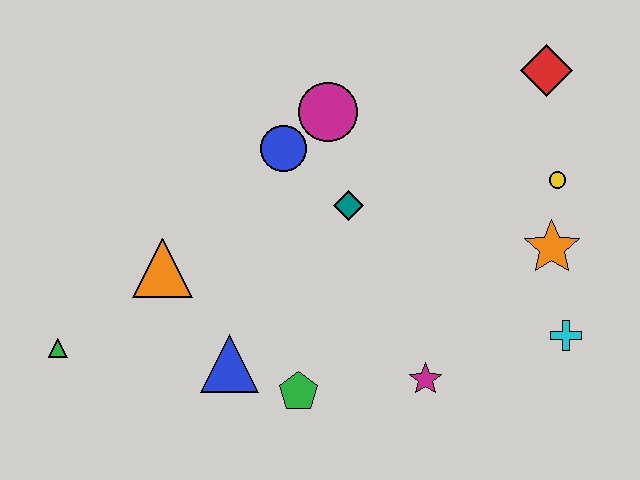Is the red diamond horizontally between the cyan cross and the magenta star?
Yes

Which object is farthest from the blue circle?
The cyan cross is farthest from the blue circle.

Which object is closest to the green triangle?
The orange triangle is closest to the green triangle.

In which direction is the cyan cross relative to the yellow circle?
The cyan cross is below the yellow circle.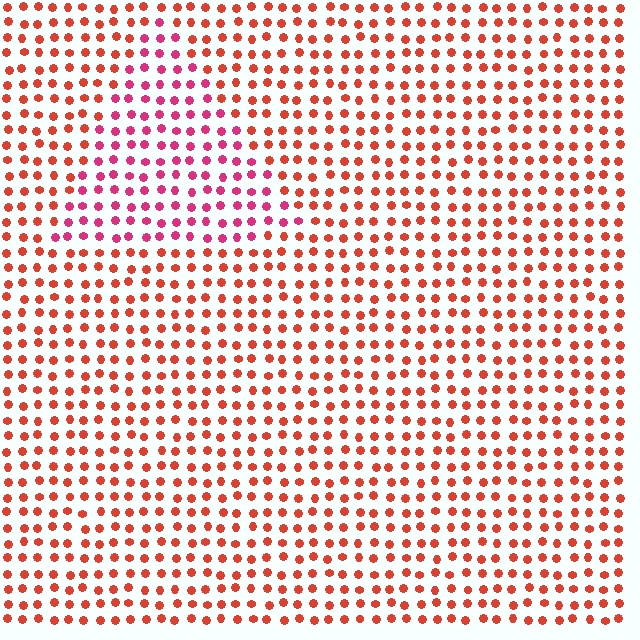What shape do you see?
I see a triangle.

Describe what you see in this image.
The image is filled with small red elements in a uniform arrangement. A triangle-shaped region is visible where the elements are tinted to a slightly different hue, forming a subtle color boundary.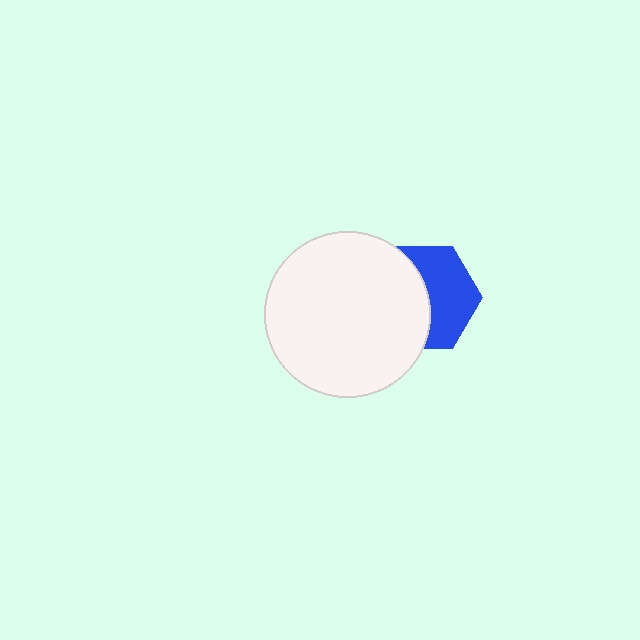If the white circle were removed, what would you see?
You would see the complete blue hexagon.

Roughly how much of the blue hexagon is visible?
About half of it is visible (roughly 50%).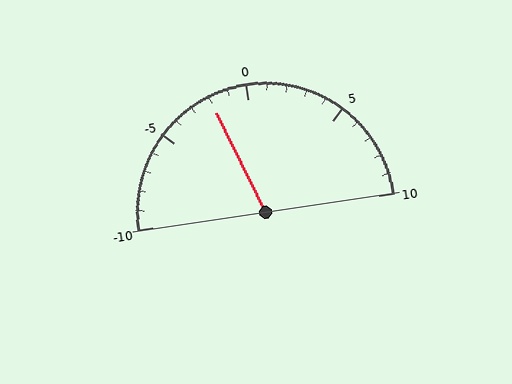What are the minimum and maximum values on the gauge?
The gauge ranges from -10 to 10.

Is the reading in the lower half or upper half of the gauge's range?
The reading is in the lower half of the range (-10 to 10).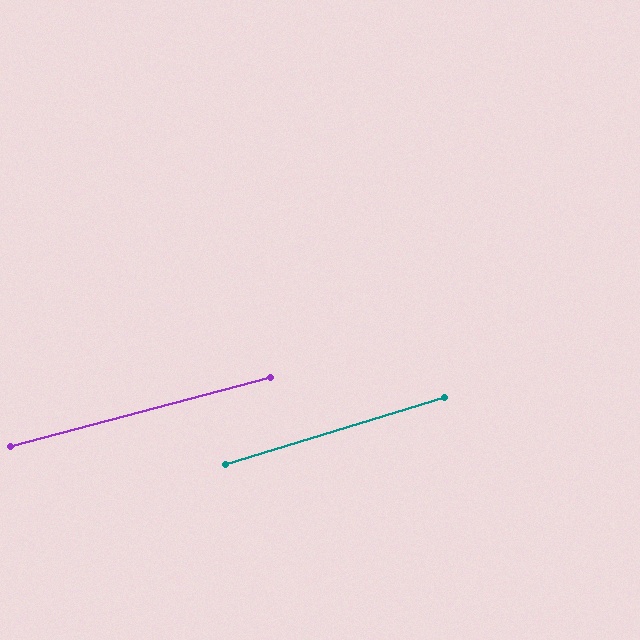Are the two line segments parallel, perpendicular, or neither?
Parallel — their directions differ by only 1.9°.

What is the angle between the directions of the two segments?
Approximately 2 degrees.